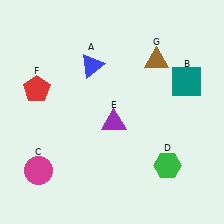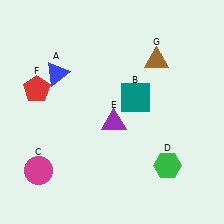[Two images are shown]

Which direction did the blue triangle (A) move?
The blue triangle (A) moved left.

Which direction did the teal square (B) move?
The teal square (B) moved left.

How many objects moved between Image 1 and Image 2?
2 objects moved between the two images.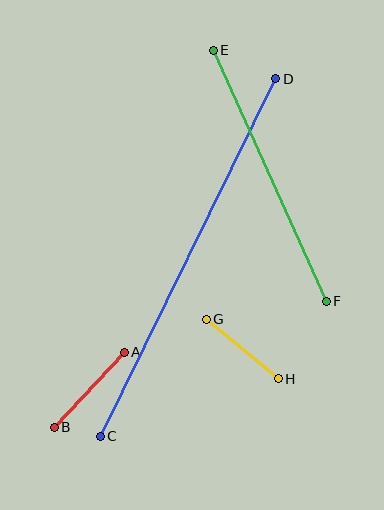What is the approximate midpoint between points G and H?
The midpoint is at approximately (242, 349) pixels.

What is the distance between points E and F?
The distance is approximately 275 pixels.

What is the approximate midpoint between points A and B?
The midpoint is at approximately (89, 390) pixels.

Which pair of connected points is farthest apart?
Points C and D are farthest apart.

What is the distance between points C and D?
The distance is approximately 398 pixels.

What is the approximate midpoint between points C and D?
The midpoint is at approximately (188, 257) pixels.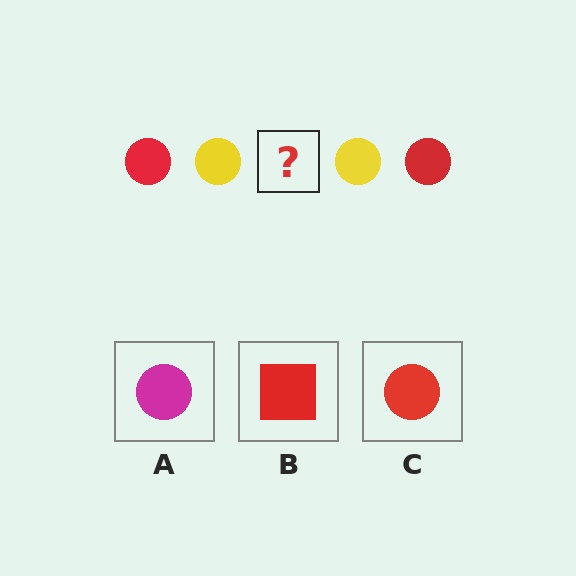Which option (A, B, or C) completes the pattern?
C.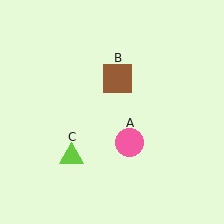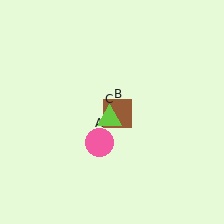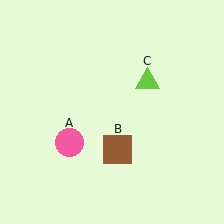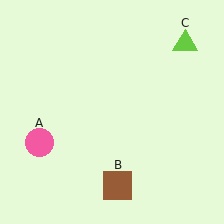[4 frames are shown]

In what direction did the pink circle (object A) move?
The pink circle (object A) moved left.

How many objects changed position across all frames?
3 objects changed position: pink circle (object A), brown square (object B), lime triangle (object C).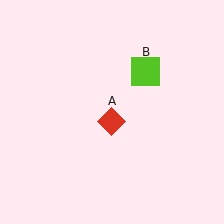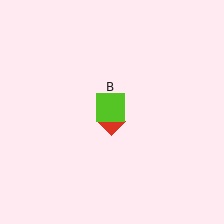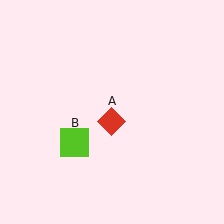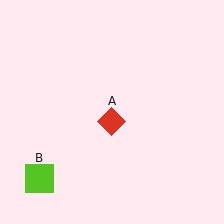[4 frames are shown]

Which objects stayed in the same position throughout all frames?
Red diamond (object A) remained stationary.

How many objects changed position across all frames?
1 object changed position: lime square (object B).